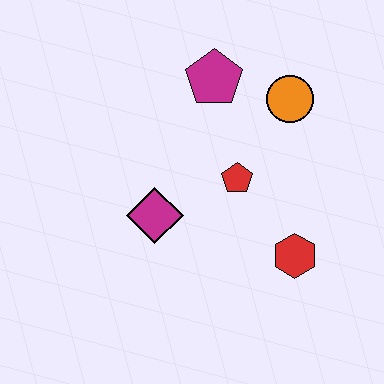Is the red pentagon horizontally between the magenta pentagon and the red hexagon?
Yes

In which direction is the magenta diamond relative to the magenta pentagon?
The magenta diamond is below the magenta pentagon.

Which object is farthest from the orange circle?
The magenta diamond is farthest from the orange circle.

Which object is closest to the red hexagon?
The red pentagon is closest to the red hexagon.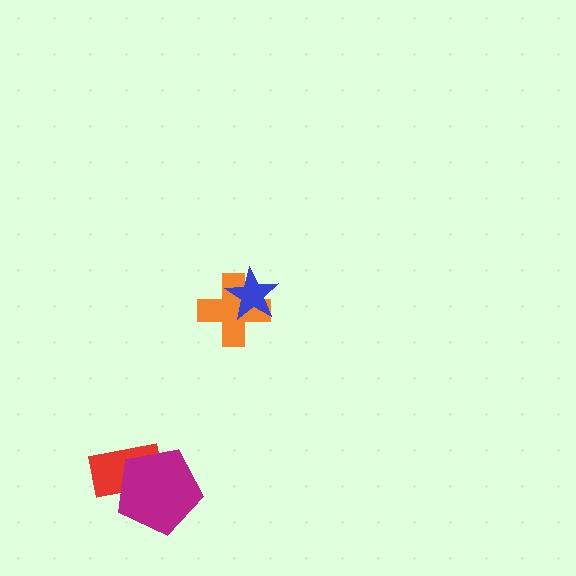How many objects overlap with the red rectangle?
1 object overlaps with the red rectangle.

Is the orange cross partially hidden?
Yes, it is partially covered by another shape.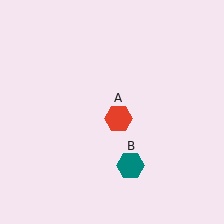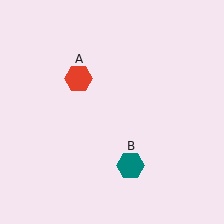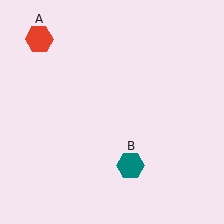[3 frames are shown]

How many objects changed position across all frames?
1 object changed position: red hexagon (object A).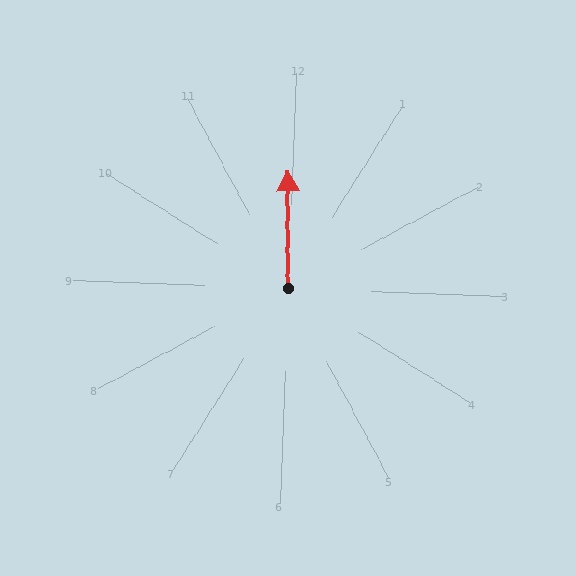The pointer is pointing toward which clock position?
Roughly 12 o'clock.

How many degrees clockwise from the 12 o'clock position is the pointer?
Approximately 358 degrees.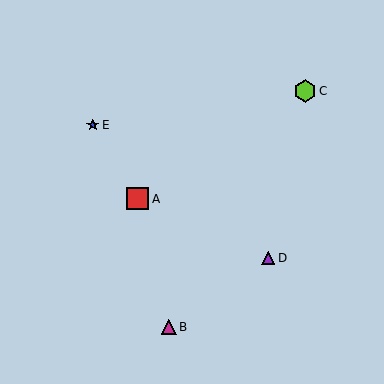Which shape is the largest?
The lime hexagon (labeled C) is the largest.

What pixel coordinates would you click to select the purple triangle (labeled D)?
Click at (268, 258) to select the purple triangle D.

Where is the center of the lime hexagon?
The center of the lime hexagon is at (305, 91).